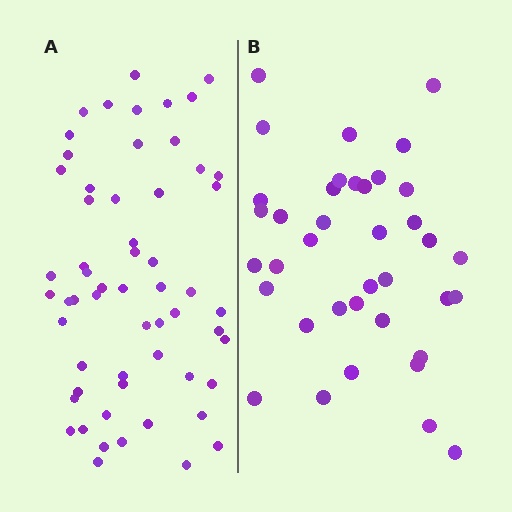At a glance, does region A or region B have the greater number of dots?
Region A (the left region) has more dots.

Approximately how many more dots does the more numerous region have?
Region A has approximately 20 more dots than region B.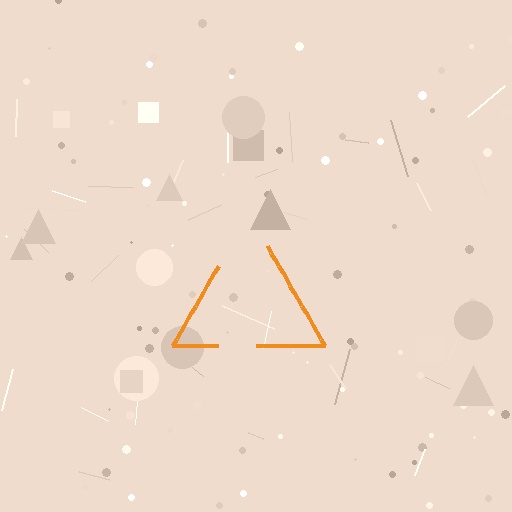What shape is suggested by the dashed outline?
The dashed outline suggests a triangle.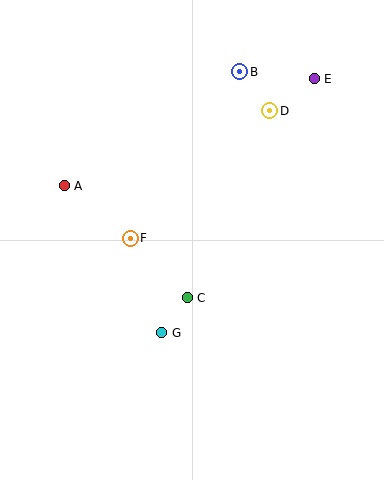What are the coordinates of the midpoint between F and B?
The midpoint between F and B is at (185, 155).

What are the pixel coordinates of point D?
Point D is at (270, 111).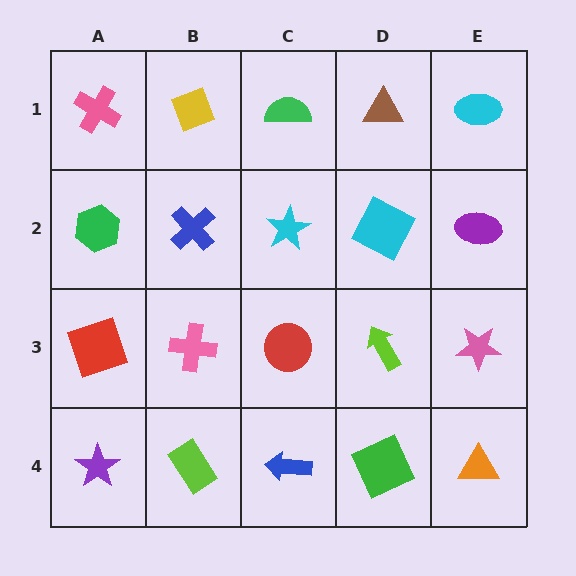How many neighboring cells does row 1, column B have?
3.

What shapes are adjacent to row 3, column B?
A blue cross (row 2, column B), a lime rectangle (row 4, column B), a red square (row 3, column A), a red circle (row 3, column C).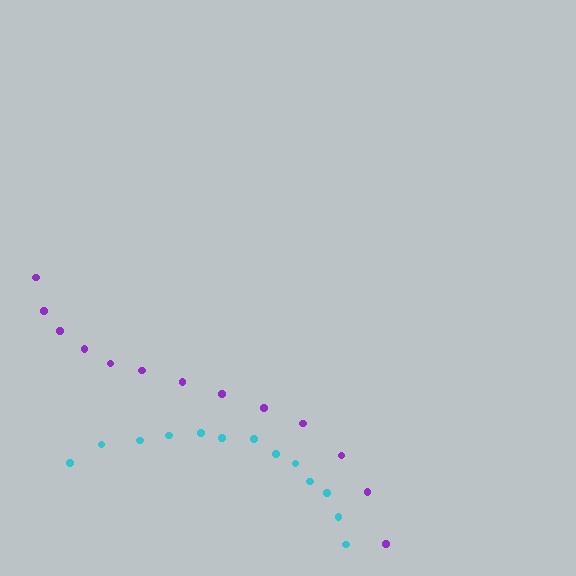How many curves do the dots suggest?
There are 2 distinct paths.